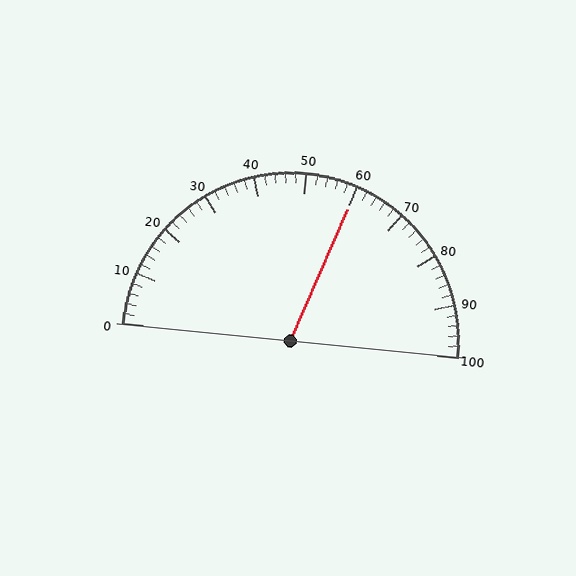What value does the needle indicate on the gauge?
The needle indicates approximately 60.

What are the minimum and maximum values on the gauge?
The gauge ranges from 0 to 100.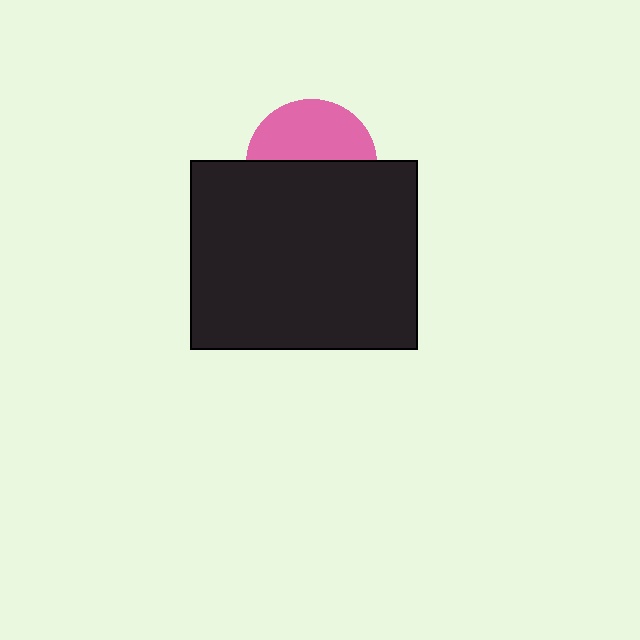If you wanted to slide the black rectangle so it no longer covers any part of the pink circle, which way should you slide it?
Slide it down — that is the most direct way to separate the two shapes.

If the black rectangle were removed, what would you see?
You would see the complete pink circle.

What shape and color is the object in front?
The object in front is a black rectangle.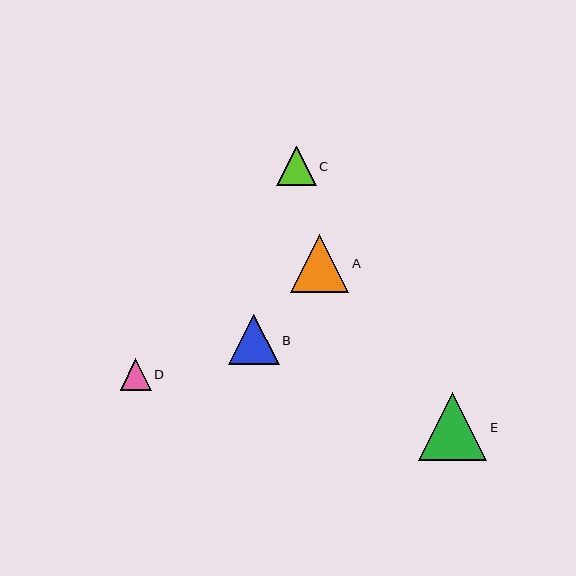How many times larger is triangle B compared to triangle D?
Triangle B is approximately 1.6 times the size of triangle D.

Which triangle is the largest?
Triangle E is the largest with a size of approximately 68 pixels.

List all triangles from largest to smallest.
From largest to smallest: E, A, B, C, D.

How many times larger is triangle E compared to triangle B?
Triangle E is approximately 1.3 times the size of triangle B.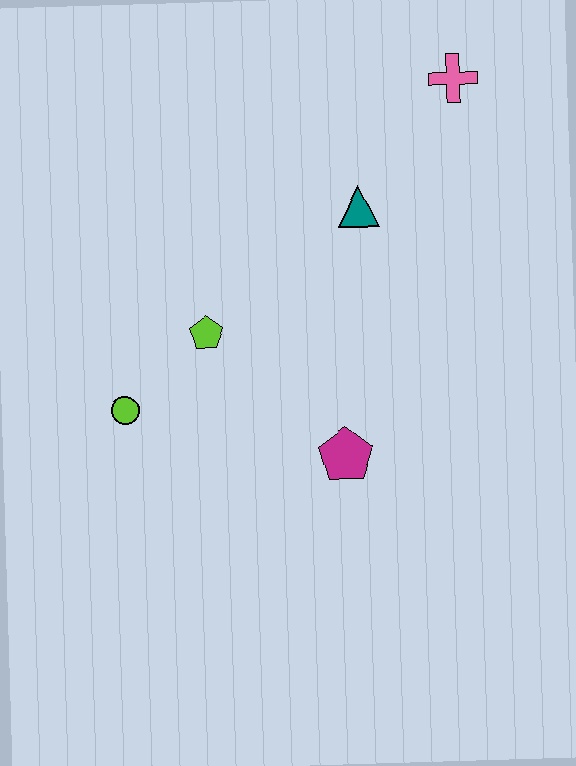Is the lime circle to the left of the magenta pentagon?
Yes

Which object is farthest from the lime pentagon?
The pink cross is farthest from the lime pentagon.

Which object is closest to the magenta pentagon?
The lime pentagon is closest to the magenta pentagon.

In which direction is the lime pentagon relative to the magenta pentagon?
The lime pentagon is to the left of the magenta pentagon.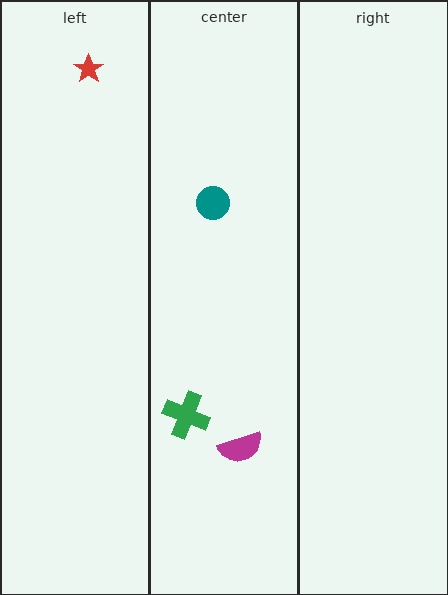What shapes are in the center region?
The green cross, the magenta semicircle, the teal circle.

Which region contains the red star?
The left region.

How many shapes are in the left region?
1.